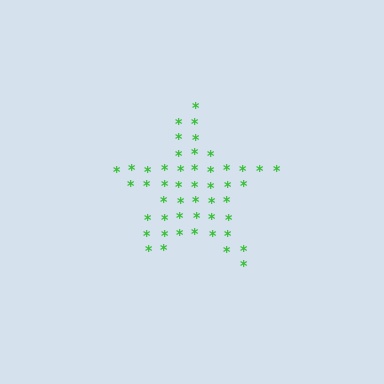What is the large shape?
The large shape is a star.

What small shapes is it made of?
It is made of small asterisks.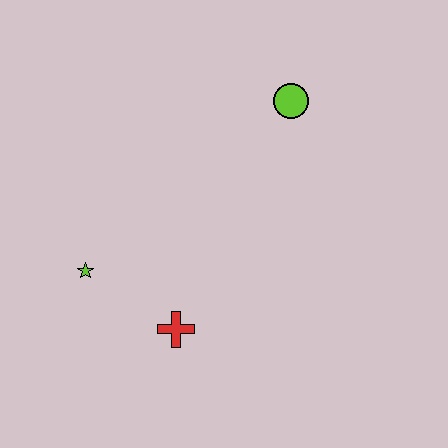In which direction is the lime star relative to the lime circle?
The lime star is to the left of the lime circle.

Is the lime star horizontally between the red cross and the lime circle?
No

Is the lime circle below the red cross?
No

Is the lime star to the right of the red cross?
No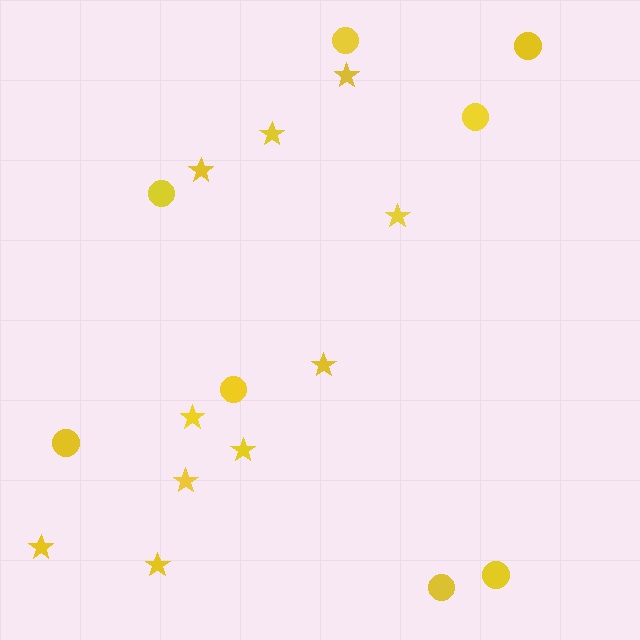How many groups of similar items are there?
There are 2 groups: one group of circles (8) and one group of stars (10).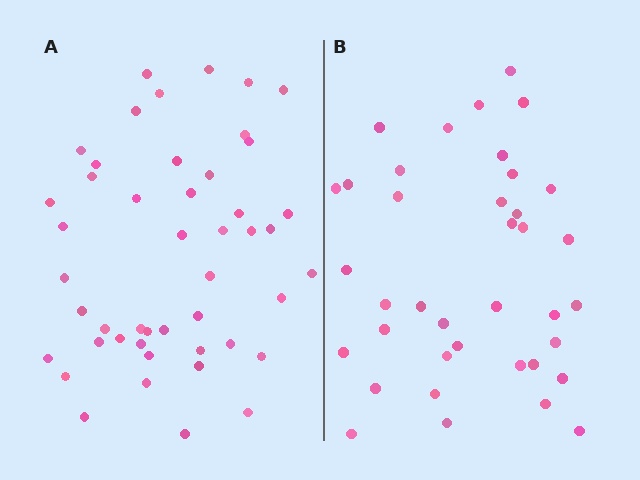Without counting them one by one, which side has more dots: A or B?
Region A (the left region) has more dots.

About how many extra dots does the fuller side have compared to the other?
Region A has roughly 8 or so more dots than region B.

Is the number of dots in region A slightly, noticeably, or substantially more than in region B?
Region A has only slightly more — the two regions are fairly close. The ratio is roughly 1.2 to 1.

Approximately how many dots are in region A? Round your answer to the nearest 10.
About 50 dots. (The exact count is 47, which rounds to 50.)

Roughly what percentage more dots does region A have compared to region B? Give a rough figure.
About 25% more.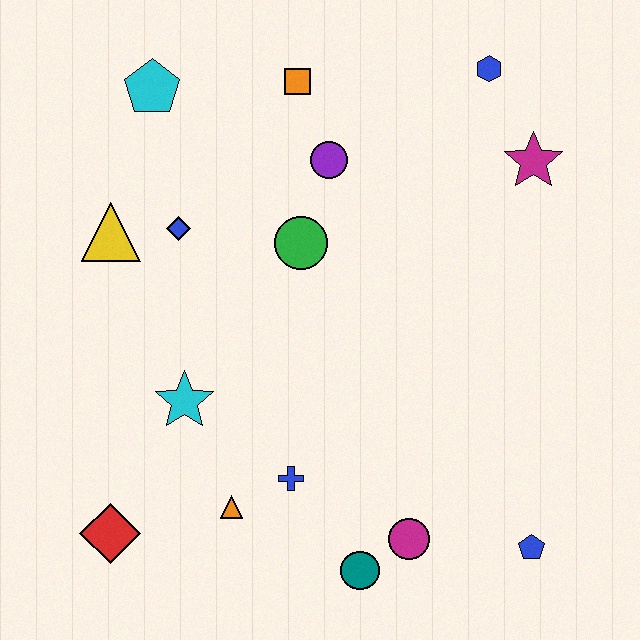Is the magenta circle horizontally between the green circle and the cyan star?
No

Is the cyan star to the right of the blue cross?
No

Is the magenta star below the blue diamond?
No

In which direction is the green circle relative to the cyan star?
The green circle is above the cyan star.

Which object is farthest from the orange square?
The blue pentagon is farthest from the orange square.